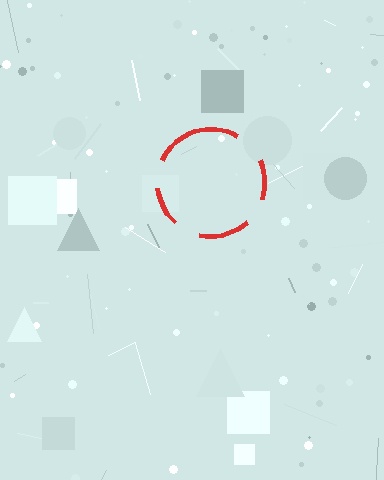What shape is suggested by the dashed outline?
The dashed outline suggests a circle.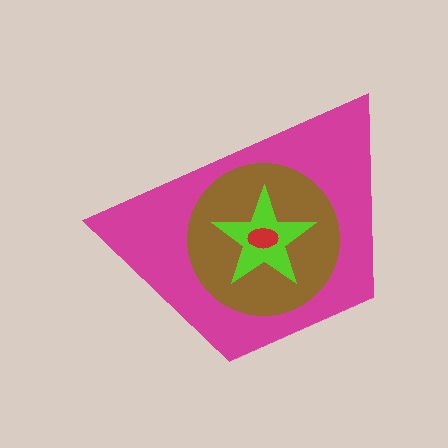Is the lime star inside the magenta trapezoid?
Yes.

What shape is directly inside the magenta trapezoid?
The brown circle.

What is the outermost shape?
The magenta trapezoid.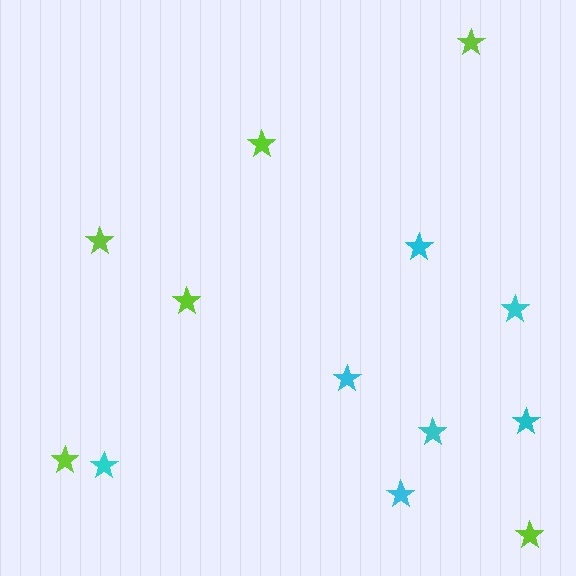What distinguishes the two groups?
There are 2 groups: one group of cyan stars (7) and one group of lime stars (6).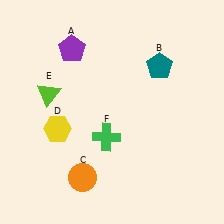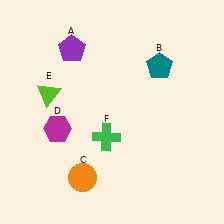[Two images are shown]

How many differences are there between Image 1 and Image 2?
There is 1 difference between the two images.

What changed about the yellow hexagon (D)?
In Image 1, D is yellow. In Image 2, it changed to magenta.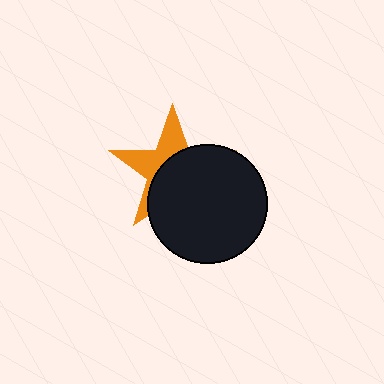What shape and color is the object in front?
The object in front is a black circle.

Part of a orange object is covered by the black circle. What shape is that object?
It is a star.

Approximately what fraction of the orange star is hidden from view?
Roughly 60% of the orange star is hidden behind the black circle.